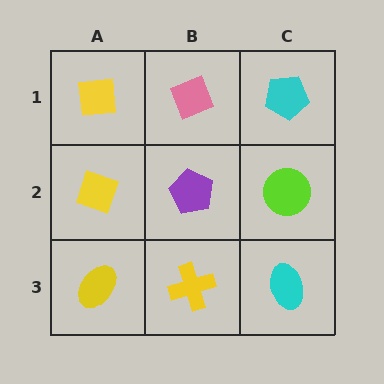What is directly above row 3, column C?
A lime circle.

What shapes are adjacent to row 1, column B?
A purple pentagon (row 2, column B), a yellow square (row 1, column A), a cyan pentagon (row 1, column C).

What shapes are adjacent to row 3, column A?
A yellow diamond (row 2, column A), a yellow cross (row 3, column B).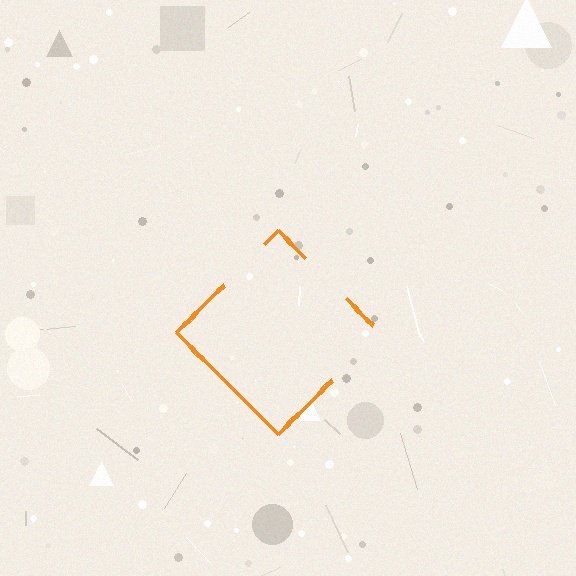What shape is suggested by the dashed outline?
The dashed outline suggests a diamond.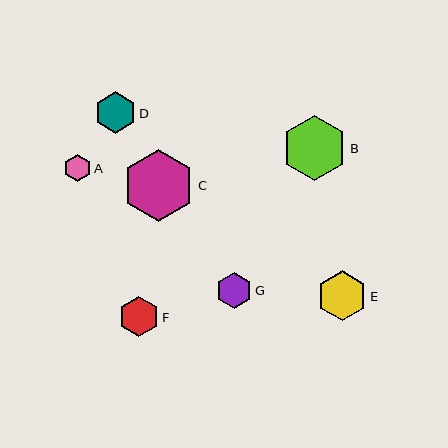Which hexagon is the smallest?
Hexagon A is the smallest with a size of approximately 27 pixels.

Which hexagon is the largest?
Hexagon C is the largest with a size of approximately 72 pixels.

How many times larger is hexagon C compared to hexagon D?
Hexagon C is approximately 1.7 times the size of hexagon D.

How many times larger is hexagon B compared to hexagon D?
Hexagon B is approximately 1.6 times the size of hexagon D.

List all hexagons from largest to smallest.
From largest to smallest: C, B, E, D, F, G, A.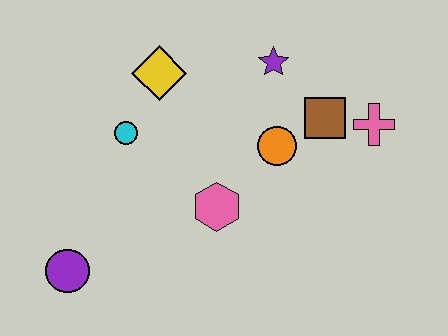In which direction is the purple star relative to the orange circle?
The purple star is above the orange circle.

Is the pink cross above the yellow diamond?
No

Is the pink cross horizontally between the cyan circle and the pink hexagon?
No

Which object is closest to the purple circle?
The cyan circle is closest to the purple circle.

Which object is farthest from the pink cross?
The purple circle is farthest from the pink cross.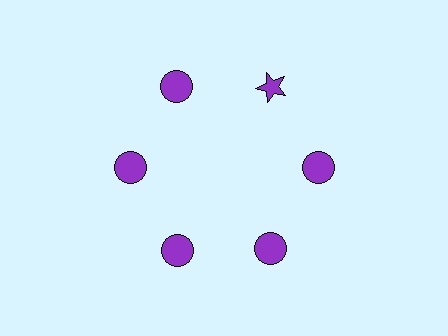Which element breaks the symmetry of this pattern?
The purple star at roughly the 1 o'clock position breaks the symmetry. All other shapes are purple circles.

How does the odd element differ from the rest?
It has a different shape: star instead of circle.